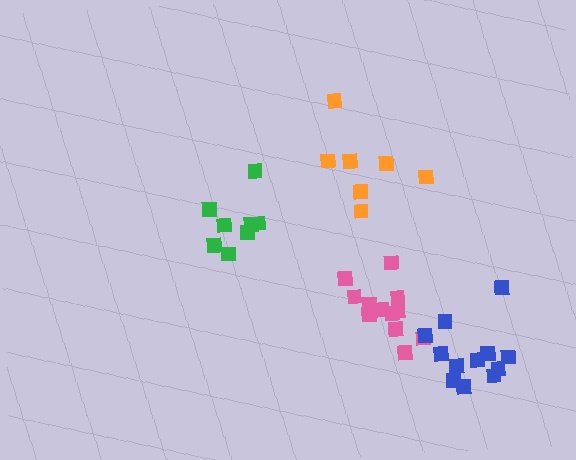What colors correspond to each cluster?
The clusters are colored: pink, orange, blue, green.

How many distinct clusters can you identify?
There are 4 distinct clusters.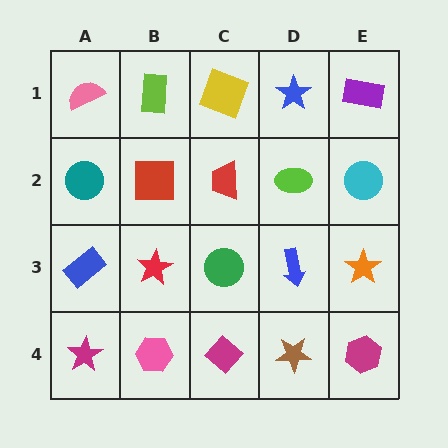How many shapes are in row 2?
5 shapes.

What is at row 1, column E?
A purple rectangle.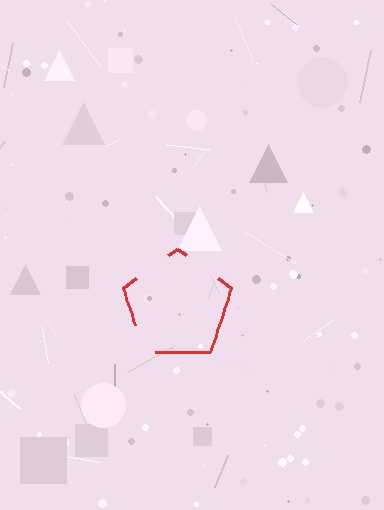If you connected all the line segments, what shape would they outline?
They would outline a pentagon.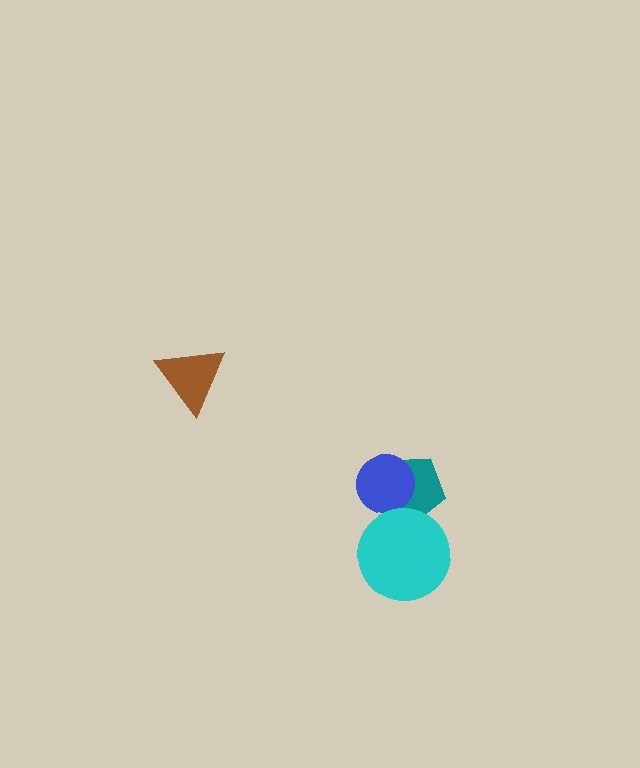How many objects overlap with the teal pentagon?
2 objects overlap with the teal pentagon.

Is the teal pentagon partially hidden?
Yes, it is partially covered by another shape.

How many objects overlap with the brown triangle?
0 objects overlap with the brown triangle.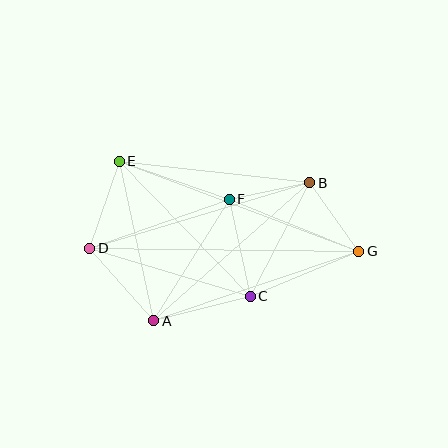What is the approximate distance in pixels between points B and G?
The distance between B and G is approximately 84 pixels.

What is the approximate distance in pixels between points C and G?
The distance between C and G is approximately 118 pixels.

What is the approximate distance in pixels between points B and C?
The distance between B and C is approximately 128 pixels.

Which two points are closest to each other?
Points B and F are closest to each other.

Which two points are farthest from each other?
Points D and G are farthest from each other.